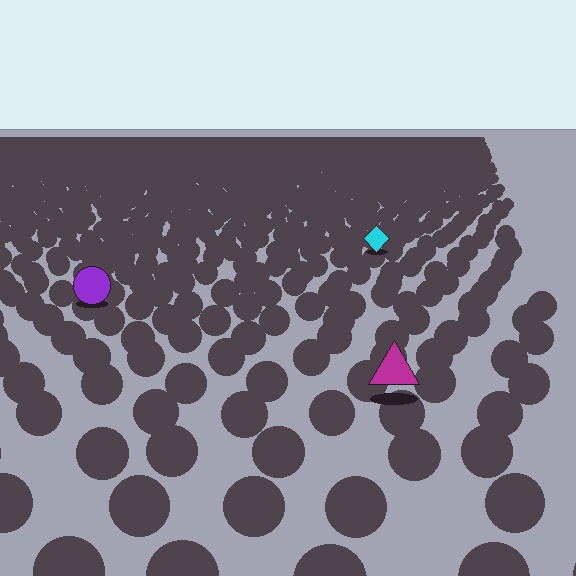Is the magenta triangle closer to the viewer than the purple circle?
Yes. The magenta triangle is closer — you can tell from the texture gradient: the ground texture is coarser near it.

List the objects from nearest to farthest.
From nearest to farthest: the magenta triangle, the purple circle, the cyan diamond.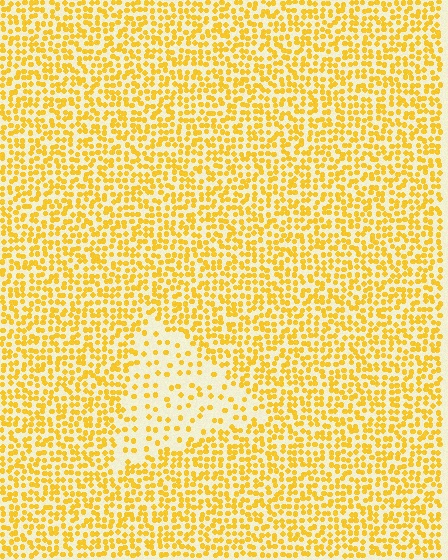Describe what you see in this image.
The image contains small yellow elements arranged at two different densities. A triangle-shaped region is visible where the elements are less densely packed than the surrounding area.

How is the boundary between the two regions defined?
The boundary is defined by a change in element density (approximately 2.6x ratio). All elements are the same color, size, and shape.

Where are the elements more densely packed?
The elements are more densely packed outside the triangle boundary.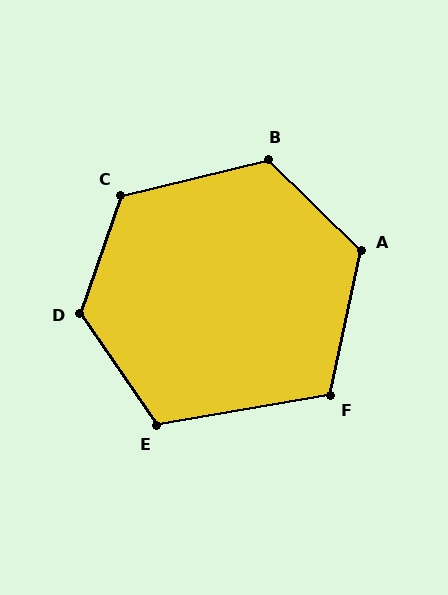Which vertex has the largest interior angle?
D, at approximately 127 degrees.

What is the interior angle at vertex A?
Approximately 123 degrees (obtuse).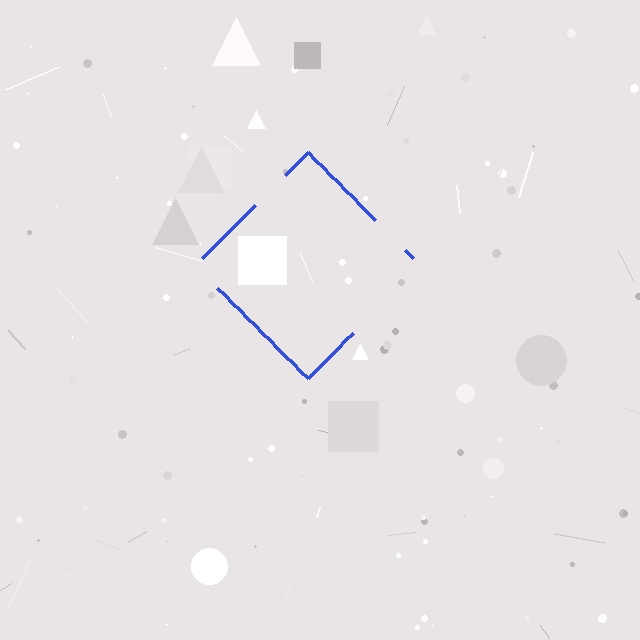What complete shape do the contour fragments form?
The contour fragments form a diamond.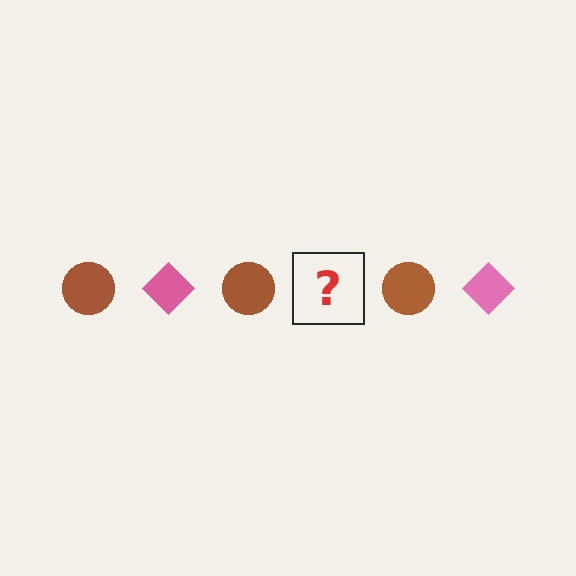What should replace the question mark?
The question mark should be replaced with a pink diamond.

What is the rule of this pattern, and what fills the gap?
The rule is that the pattern alternates between brown circle and pink diamond. The gap should be filled with a pink diamond.